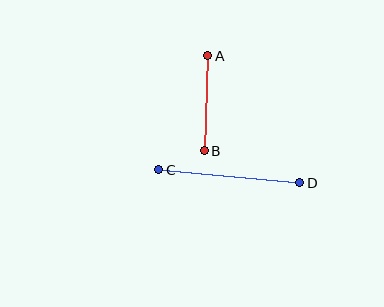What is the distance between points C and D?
The distance is approximately 141 pixels.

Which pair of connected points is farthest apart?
Points C and D are farthest apart.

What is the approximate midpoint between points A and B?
The midpoint is at approximately (206, 103) pixels.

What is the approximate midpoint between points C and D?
The midpoint is at approximately (229, 176) pixels.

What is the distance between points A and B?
The distance is approximately 95 pixels.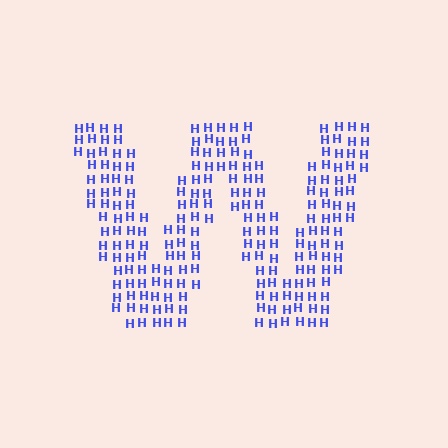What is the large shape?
The large shape is the letter W.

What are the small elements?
The small elements are letter H's.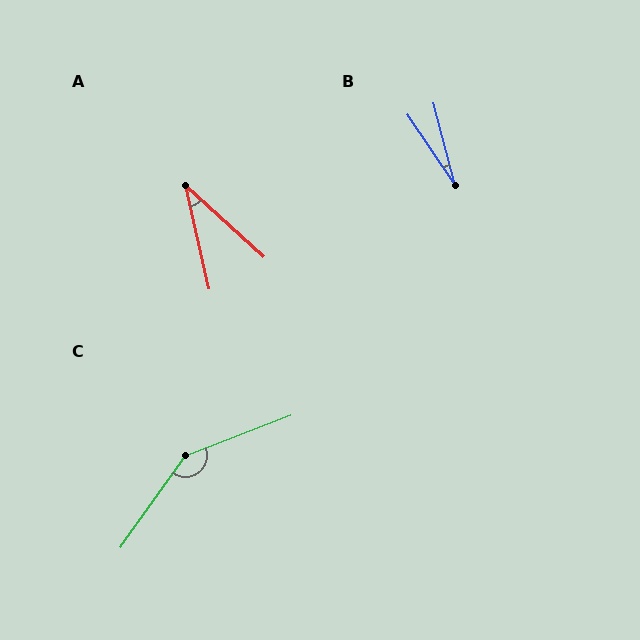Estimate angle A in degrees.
Approximately 35 degrees.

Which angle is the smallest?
B, at approximately 20 degrees.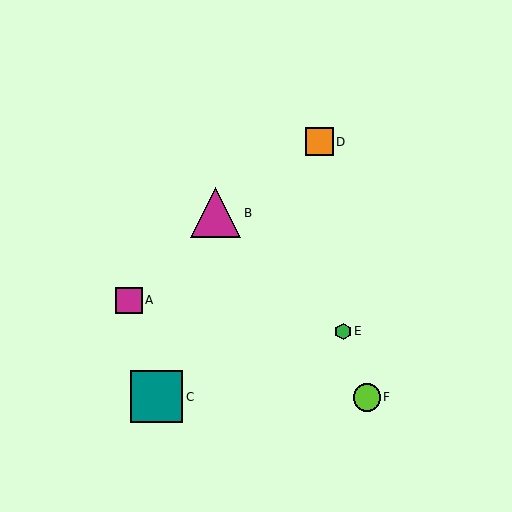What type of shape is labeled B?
Shape B is a magenta triangle.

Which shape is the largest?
The teal square (labeled C) is the largest.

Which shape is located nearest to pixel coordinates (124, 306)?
The magenta square (labeled A) at (129, 300) is nearest to that location.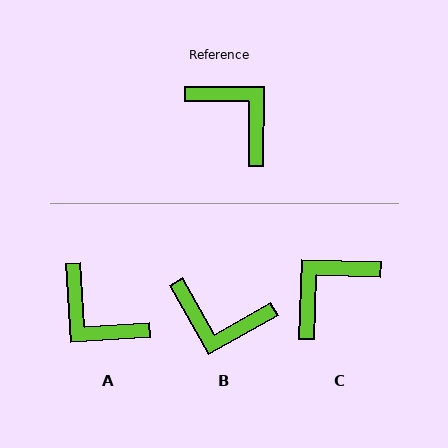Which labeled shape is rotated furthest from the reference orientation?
A, about 176 degrees away.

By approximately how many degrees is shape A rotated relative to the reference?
Approximately 176 degrees clockwise.